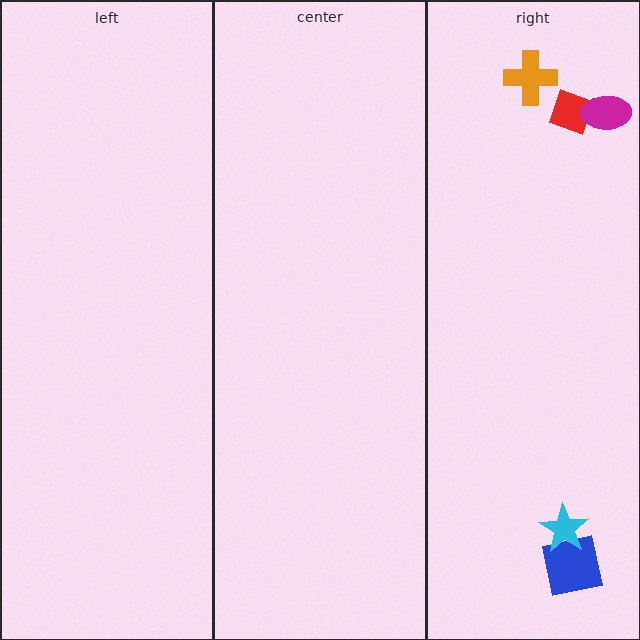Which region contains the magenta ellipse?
The right region.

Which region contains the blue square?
The right region.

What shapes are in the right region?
The blue square, the red diamond, the magenta ellipse, the cyan star, the orange cross.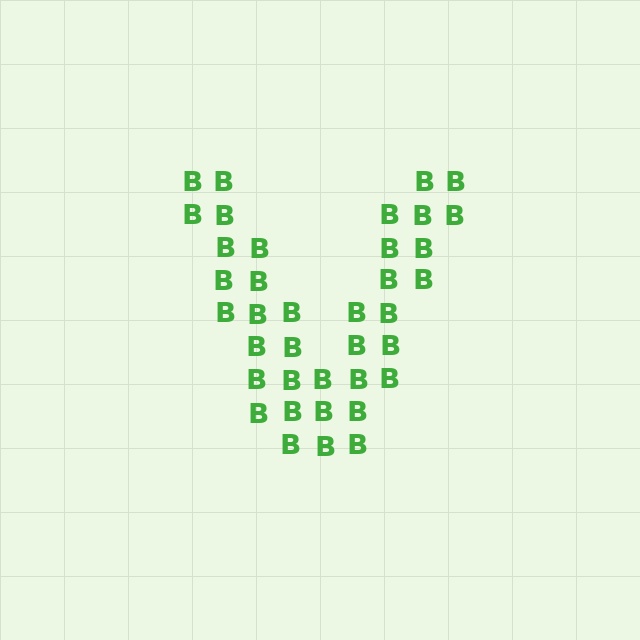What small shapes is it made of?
It is made of small letter B's.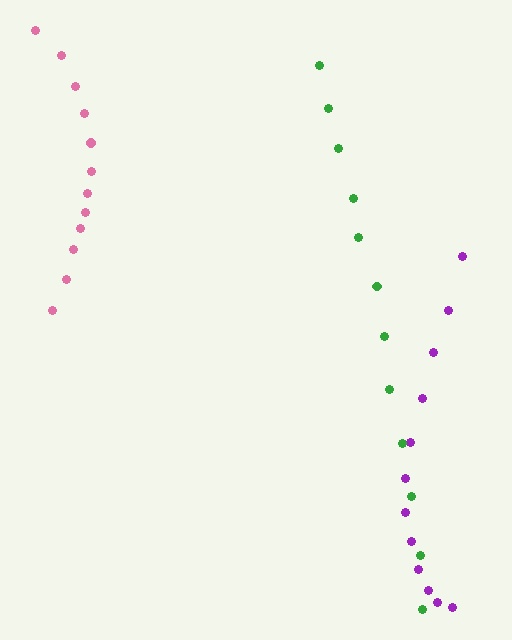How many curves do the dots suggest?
There are 3 distinct paths.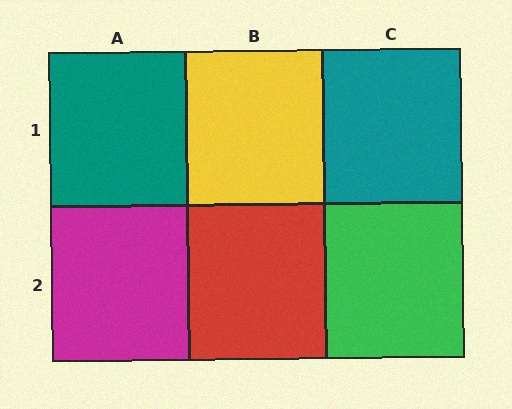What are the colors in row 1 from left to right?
Teal, yellow, teal.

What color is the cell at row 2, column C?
Green.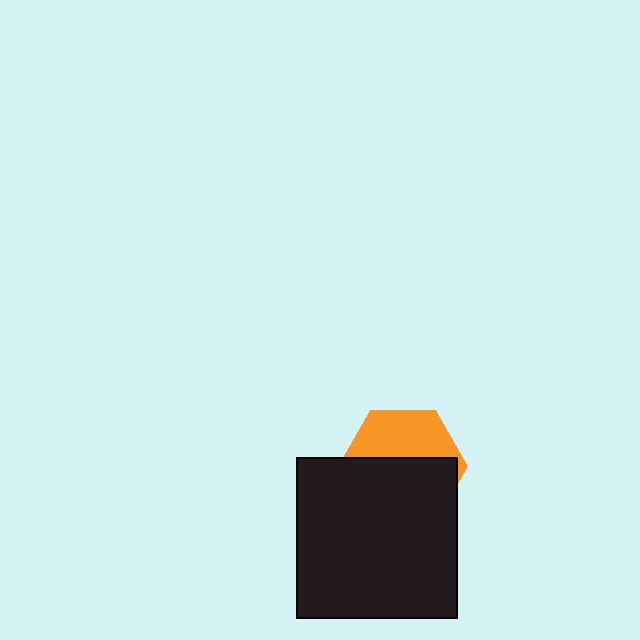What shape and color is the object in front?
The object in front is a black square.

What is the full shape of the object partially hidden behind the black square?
The partially hidden object is an orange hexagon.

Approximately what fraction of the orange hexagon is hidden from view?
Roughly 59% of the orange hexagon is hidden behind the black square.